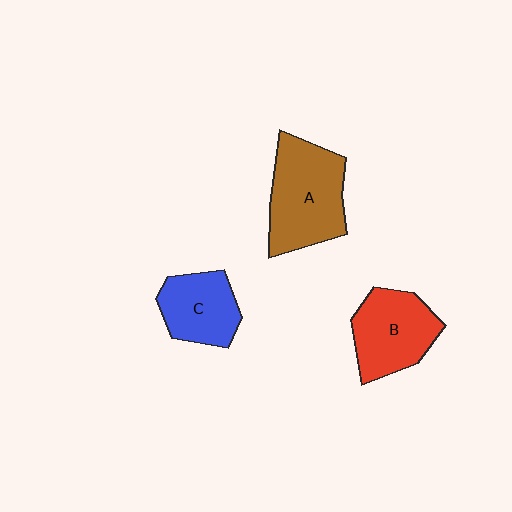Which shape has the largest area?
Shape A (brown).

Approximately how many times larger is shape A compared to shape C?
Approximately 1.5 times.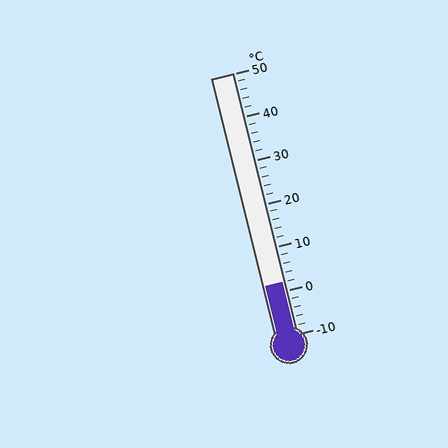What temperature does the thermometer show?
The thermometer shows approximately 2°C.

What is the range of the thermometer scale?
The thermometer scale ranges from -10°C to 50°C.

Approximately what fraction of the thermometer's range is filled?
The thermometer is filled to approximately 20% of its range.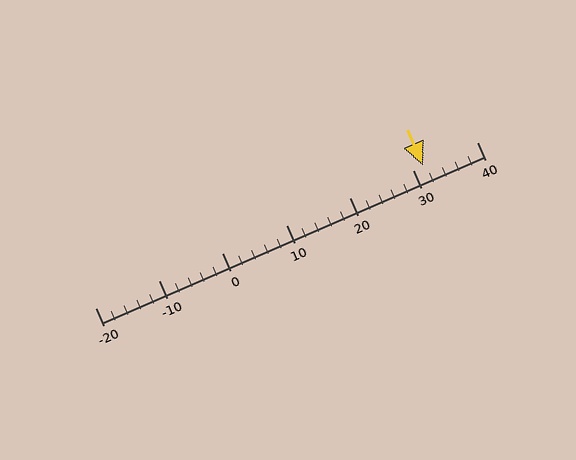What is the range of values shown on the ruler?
The ruler shows values from -20 to 40.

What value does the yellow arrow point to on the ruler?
The yellow arrow points to approximately 32.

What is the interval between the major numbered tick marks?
The major tick marks are spaced 10 units apart.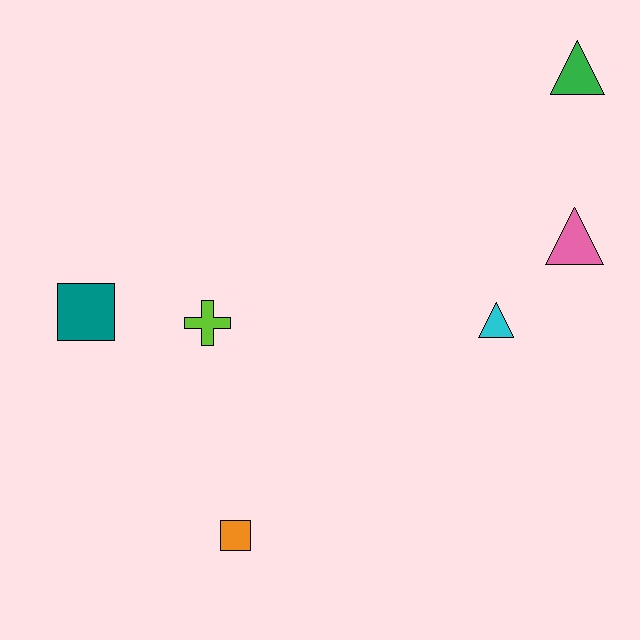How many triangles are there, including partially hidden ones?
There are 3 triangles.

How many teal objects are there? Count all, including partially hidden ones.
There is 1 teal object.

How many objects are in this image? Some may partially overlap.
There are 6 objects.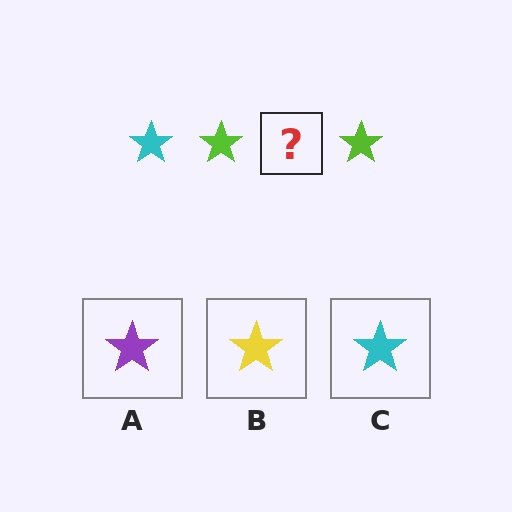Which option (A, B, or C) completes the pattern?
C.